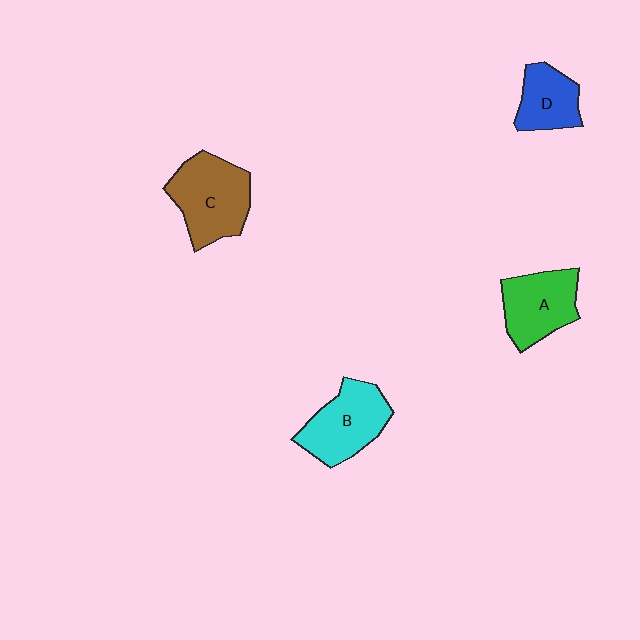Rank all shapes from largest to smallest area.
From largest to smallest: C (brown), B (cyan), A (green), D (blue).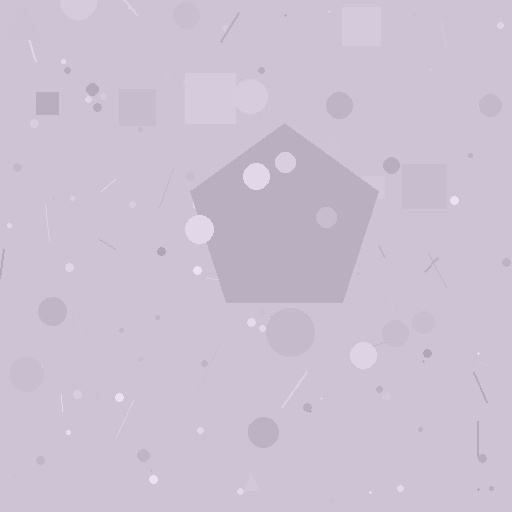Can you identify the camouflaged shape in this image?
The camouflaged shape is a pentagon.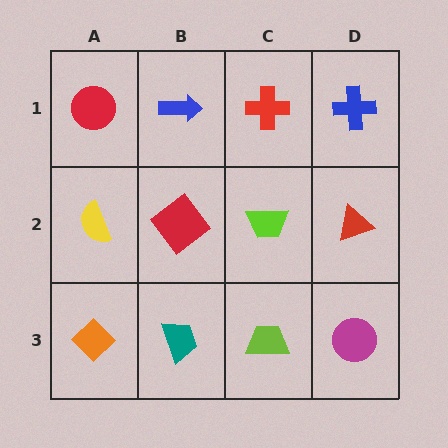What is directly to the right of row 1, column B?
A red cross.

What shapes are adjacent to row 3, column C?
A lime trapezoid (row 2, column C), a teal trapezoid (row 3, column B), a magenta circle (row 3, column D).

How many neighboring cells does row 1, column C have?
3.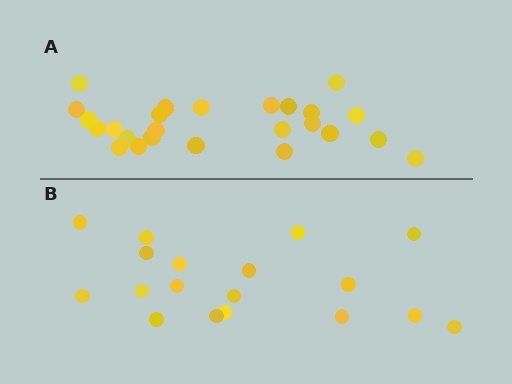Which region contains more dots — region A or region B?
Region A (the top region) has more dots.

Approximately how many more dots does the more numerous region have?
Region A has roughly 8 or so more dots than region B.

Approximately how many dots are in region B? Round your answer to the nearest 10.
About 20 dots. (The exact count is 18, which rounds to 20.)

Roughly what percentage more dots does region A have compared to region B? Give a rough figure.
About 40% more.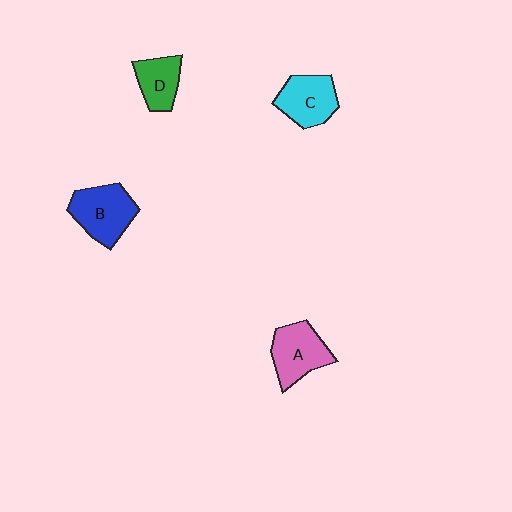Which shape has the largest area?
Shape B (blue).